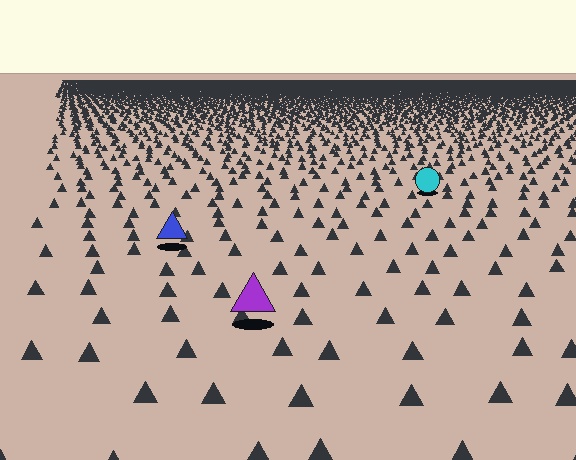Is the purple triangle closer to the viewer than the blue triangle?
Yes. The purple triangle is closer — you can tell from the texture gradient: the ground texture is coarser near it.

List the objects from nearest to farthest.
From nearest to farthest: the purple triangle, the blue triangle, the cyan circle.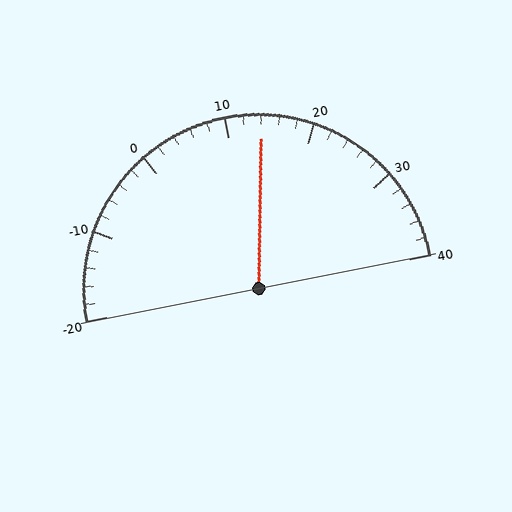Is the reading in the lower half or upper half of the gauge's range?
The reading is in the upper half of the range (-20 to 40).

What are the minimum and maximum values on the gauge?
The gauge ranges from -20 to 40.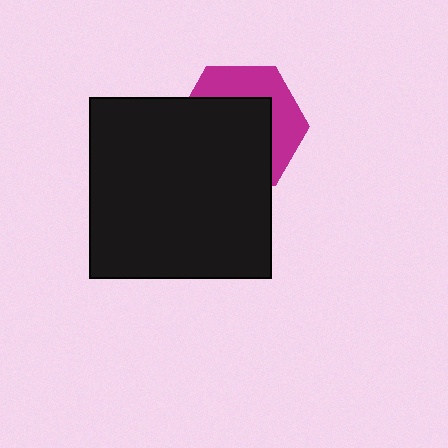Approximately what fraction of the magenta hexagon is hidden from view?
Roughly 60% of the magenta hexagon is hidden behind the black square.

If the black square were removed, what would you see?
You would see the complete magenta hexagon.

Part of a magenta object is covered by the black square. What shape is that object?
It is a hexagon.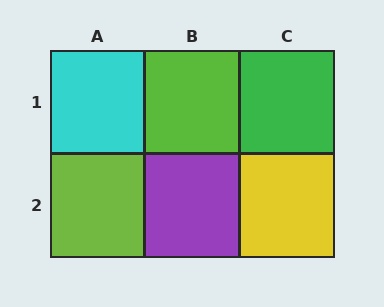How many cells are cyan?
1 cell is cyan.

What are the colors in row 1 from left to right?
Cyan, lime, green.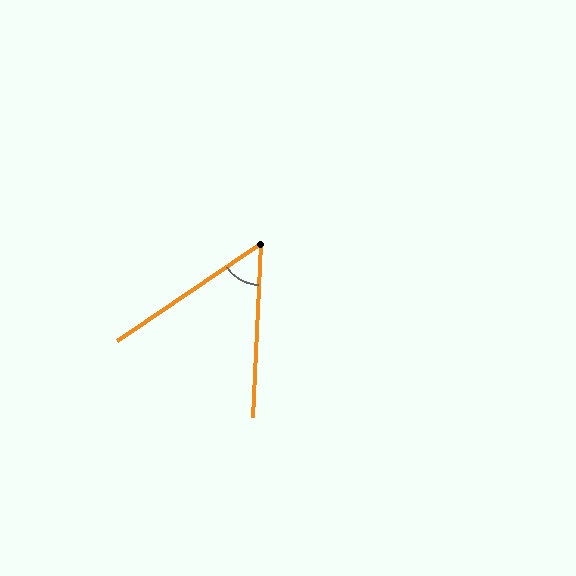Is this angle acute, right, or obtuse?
It is acute.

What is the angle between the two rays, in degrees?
Approximately 53 degrees.